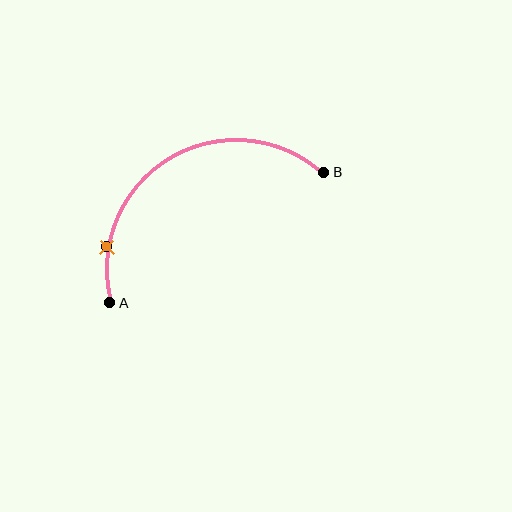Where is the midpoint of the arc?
The arc midpoint is the point on the curve farthest from the straight line joining A and B. It sits above that line.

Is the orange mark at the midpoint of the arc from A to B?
No. The orange mark lies on the arc but is closer to endpoint A. The arc midpoint would be at the point on the curve equidistant along the arc from both A and B.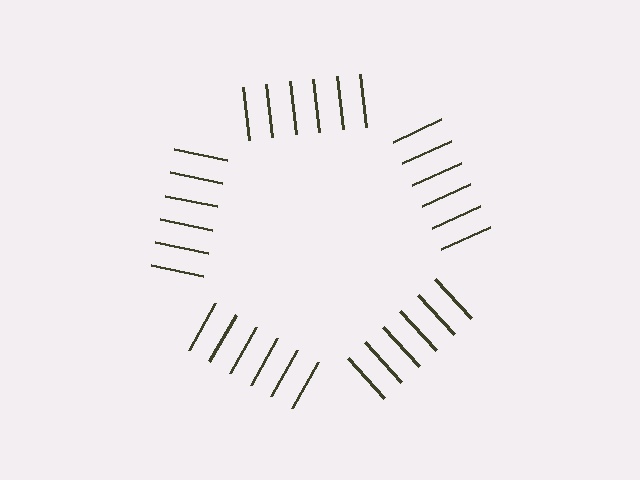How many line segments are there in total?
30 — 6 along each of the 5 edges.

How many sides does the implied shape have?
5 sides — the line-ends trace a pentagon.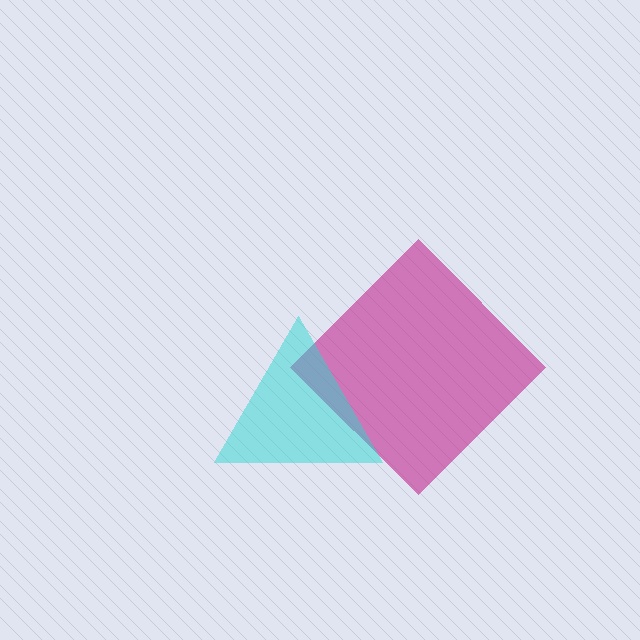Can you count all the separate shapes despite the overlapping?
Yes, there are 2 separate shapes.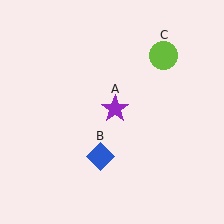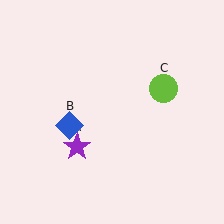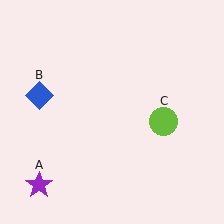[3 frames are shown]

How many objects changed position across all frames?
3 objects changed position: purple star (object A), blue diamond (object B), lime circle (object C).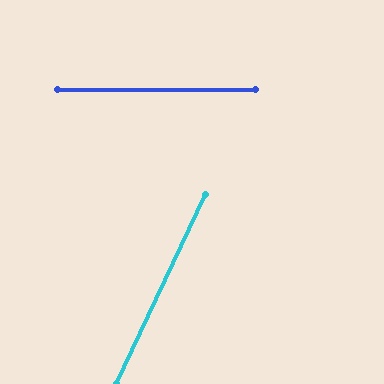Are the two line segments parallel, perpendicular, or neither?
Neither parallel nor perpendicular — they differ by about 65°.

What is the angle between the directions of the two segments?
Approximately 65 degrees.